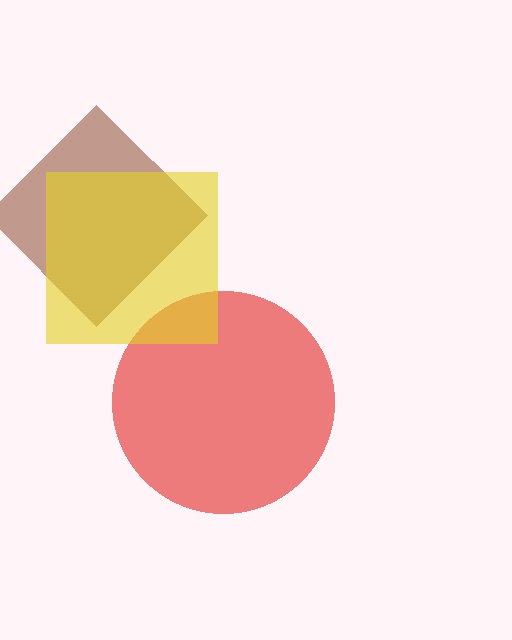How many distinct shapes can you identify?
There are 3 distinct shapes: a brown diamond, a red circle, a yellow square.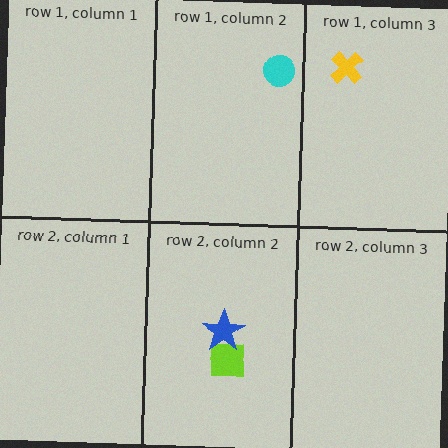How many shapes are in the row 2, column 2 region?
2.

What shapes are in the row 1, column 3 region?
The yellow cross.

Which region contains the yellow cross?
The row 1, column 3 region.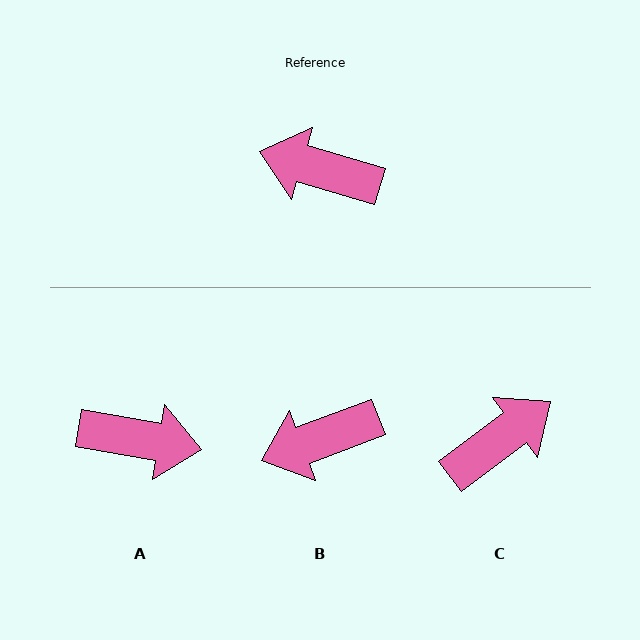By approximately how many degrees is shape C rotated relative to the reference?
Approximately 127 degrees clockwise.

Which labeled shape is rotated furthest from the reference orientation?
A, about 173 degrees away.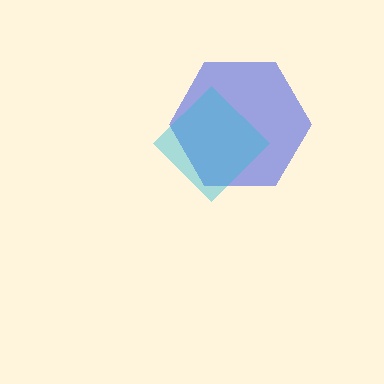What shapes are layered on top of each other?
The layered shapes are: a blue hexagon, a cyan diamond.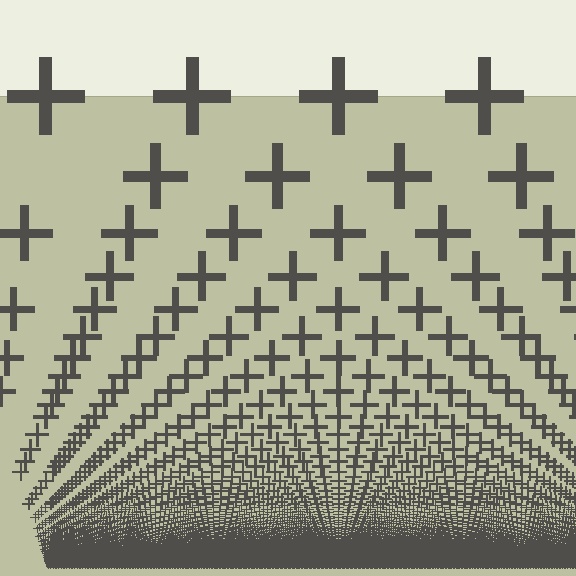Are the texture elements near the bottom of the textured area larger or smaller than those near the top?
Smaller. The gradient is inverted — elements near the bottom are smaller and denser.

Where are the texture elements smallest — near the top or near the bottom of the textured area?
Near the bottom.